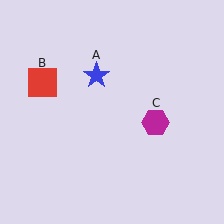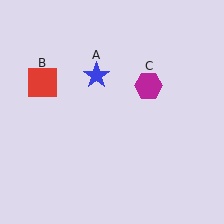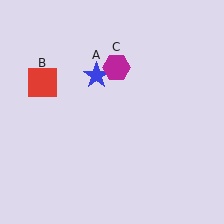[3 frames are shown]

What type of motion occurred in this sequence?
The magenta hexagon (object C) rotated counterclockwise around the center of the scene.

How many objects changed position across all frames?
1 object changed position: magenta hexagon (object C).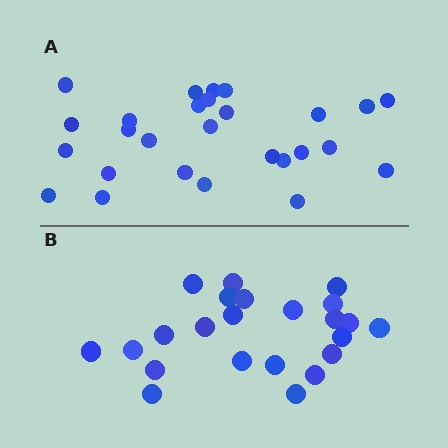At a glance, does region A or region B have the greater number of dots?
Region A (the top region) has more dots.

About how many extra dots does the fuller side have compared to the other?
Region A has about 4 more dots than region B.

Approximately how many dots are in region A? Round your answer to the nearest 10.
About 30 dots. (The exact count is 27, which rounds to 30.)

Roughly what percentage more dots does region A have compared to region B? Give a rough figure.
About 15% more.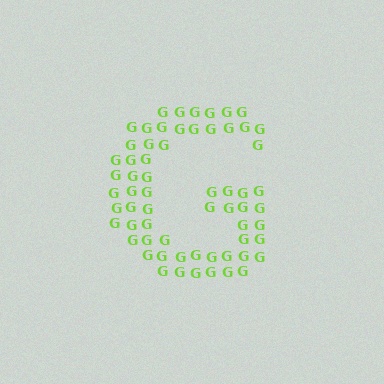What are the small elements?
The small elements are letter G's.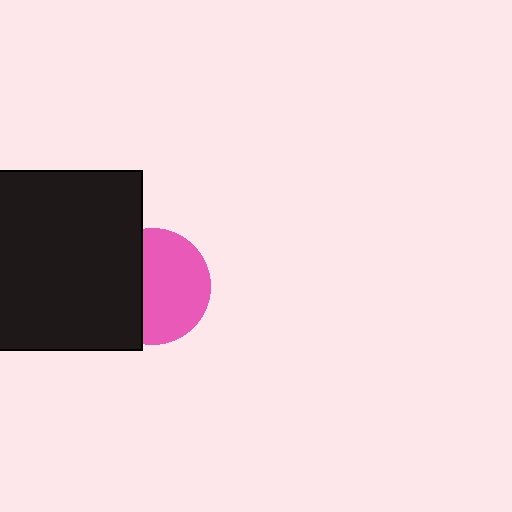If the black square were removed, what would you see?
You would see the complete pink circle.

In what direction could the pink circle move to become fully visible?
The pink circle could move right. That would shift it out from behind the black square entirely.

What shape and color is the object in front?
The object in front is a black square.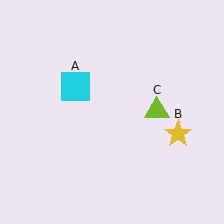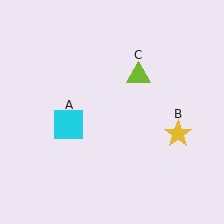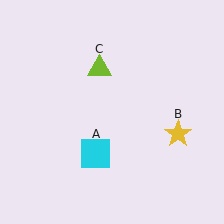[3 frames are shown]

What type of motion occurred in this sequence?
The cyan square (object A), lime triangle (object C) rotated counterclockwise around the center of the scene.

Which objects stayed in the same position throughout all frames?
Yellow star (object B) remained stationary.